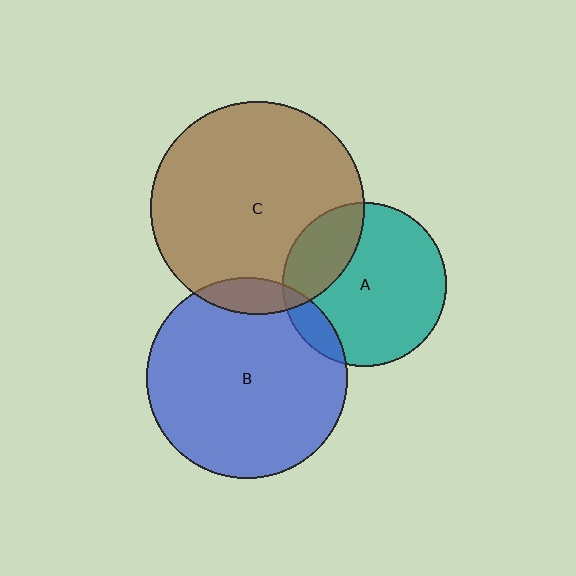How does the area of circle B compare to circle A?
Approximately 1.5 times.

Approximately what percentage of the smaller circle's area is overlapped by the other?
Approximately 25%.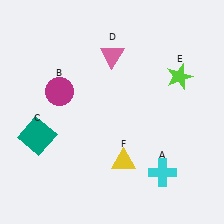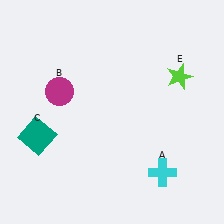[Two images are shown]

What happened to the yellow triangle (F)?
The yellow triangle (F) was removed in Image 2. It was in the bottom-right area of Image 1.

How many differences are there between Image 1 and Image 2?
There are 2 differences between the two images.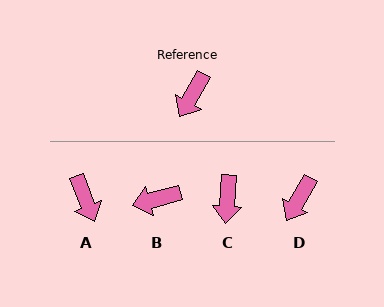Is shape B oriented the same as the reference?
No, it is off by about 45 degrees.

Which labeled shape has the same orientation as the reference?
D.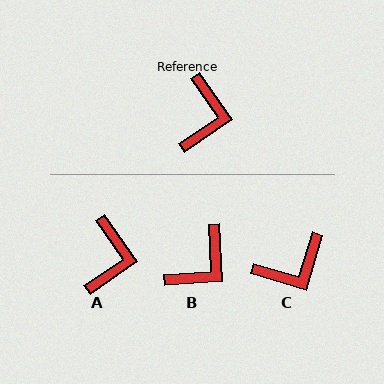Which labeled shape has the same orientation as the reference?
A.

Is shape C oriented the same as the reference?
No, it is off by about 52 degrees.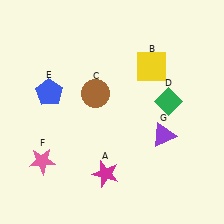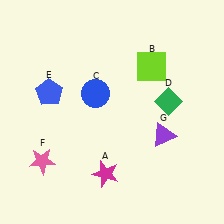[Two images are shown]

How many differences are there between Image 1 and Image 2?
There are 2 differences between the two images.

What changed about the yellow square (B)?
In Image 1, B is yellow. In Image 2, it changed to lime.